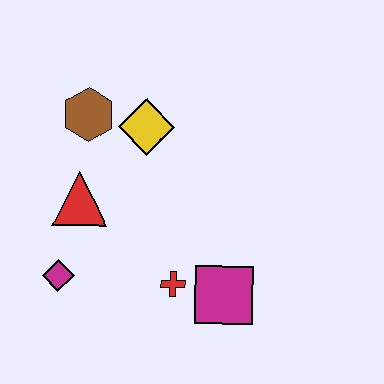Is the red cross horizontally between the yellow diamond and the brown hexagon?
No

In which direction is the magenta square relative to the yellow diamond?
The magenta square is below the yellow diamond.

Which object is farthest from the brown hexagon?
The magenta square is farthest from the brown hexagon.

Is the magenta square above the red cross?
No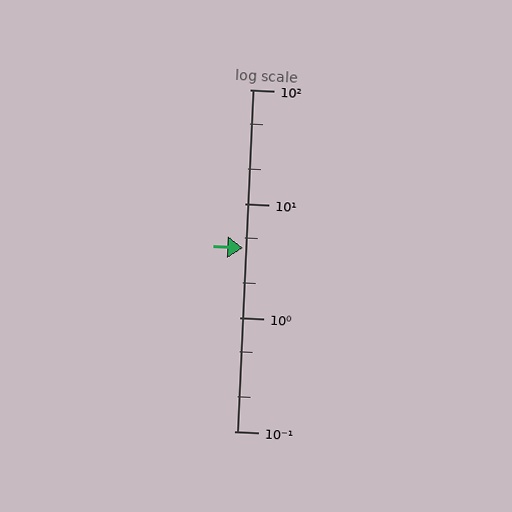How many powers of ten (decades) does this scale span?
The scale spans 3 decades, from 0.1 to 100.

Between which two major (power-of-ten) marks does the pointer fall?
The pointer is between 1 and 10.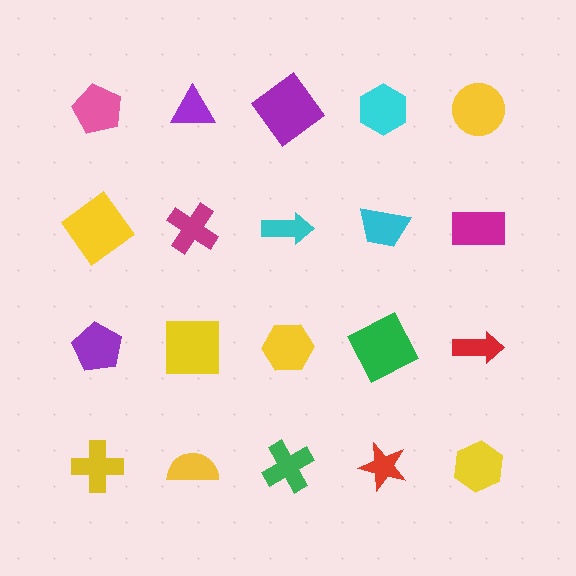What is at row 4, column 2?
A yellow semicircle.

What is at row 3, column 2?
A yellow square.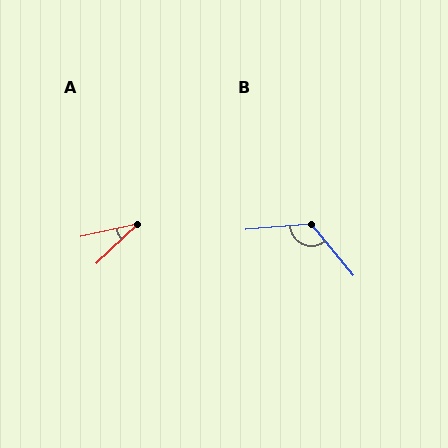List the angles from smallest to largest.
A (31°), B (125°).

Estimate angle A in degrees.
Approximately 31 degrees.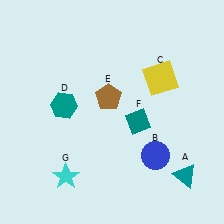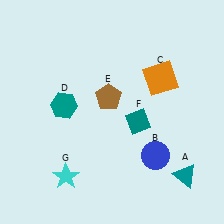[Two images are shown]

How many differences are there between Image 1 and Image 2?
There is 1 difference between the two images.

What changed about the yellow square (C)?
In Image 1, C is yellow. In Image 2, it changed to orange.